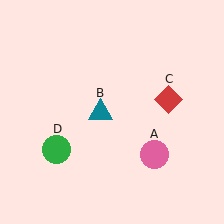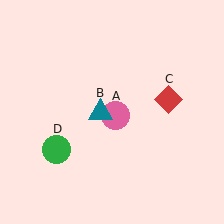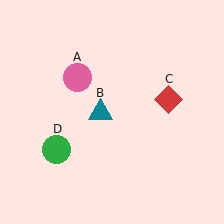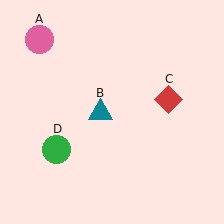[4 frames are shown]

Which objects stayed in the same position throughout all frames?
Teal triangle (object B) and red diamond (object C) and green circle (object D) remained stationary.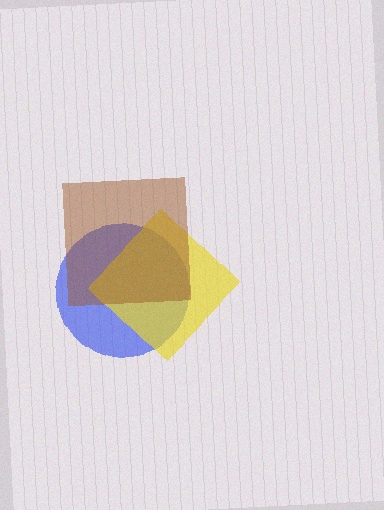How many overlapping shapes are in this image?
There are 3 overlapping shapes in the image.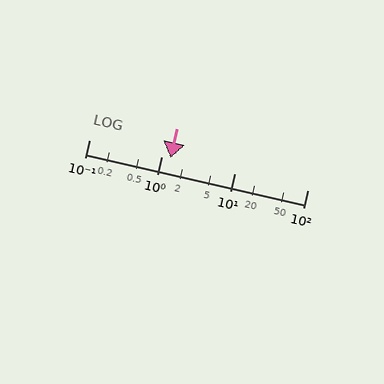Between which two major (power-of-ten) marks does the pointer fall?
The pointer is between 1 and 10.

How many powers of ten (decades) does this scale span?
The scale spans 3 decades, from 0.1 to 100.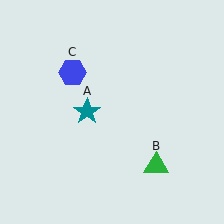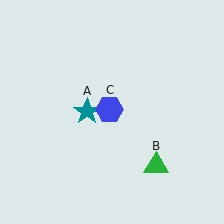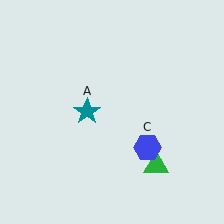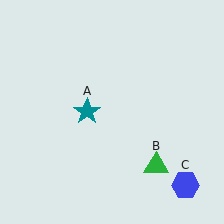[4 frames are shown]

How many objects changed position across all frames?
1 object changed position: blue hexagon (object C).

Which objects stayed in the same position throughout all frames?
Teal star (object A) and green triangle (object B) remained stationary.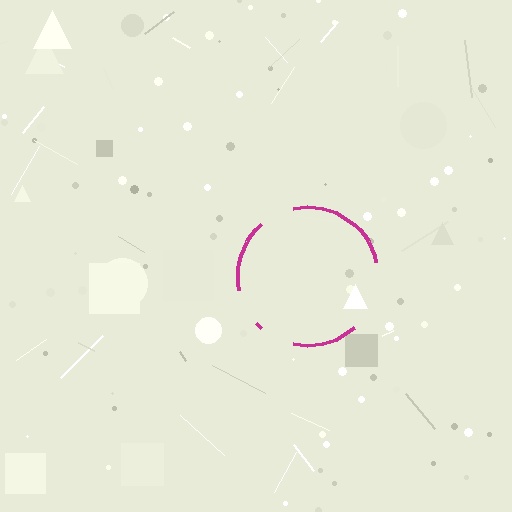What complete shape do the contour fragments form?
The contour fragments form a circle.